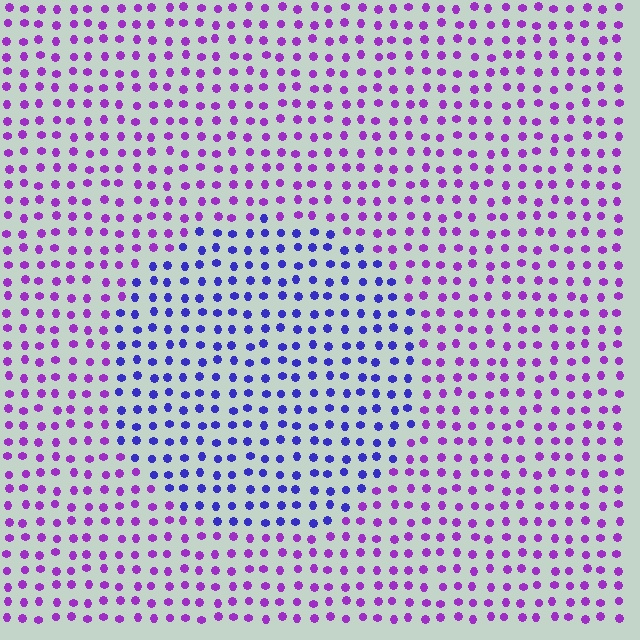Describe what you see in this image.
The image is filled with small purple elements in a uniform arrangement. A circle-shaped region is visible where the elements are tinted to a slightly different hue, forming a subtle color boundary.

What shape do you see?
I see a circle.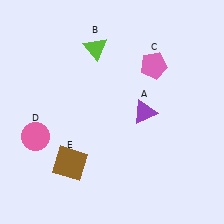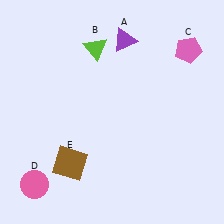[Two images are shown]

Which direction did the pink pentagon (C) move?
The pink pentagon (C) moved right.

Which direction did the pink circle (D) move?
The pink circle (D) moved down.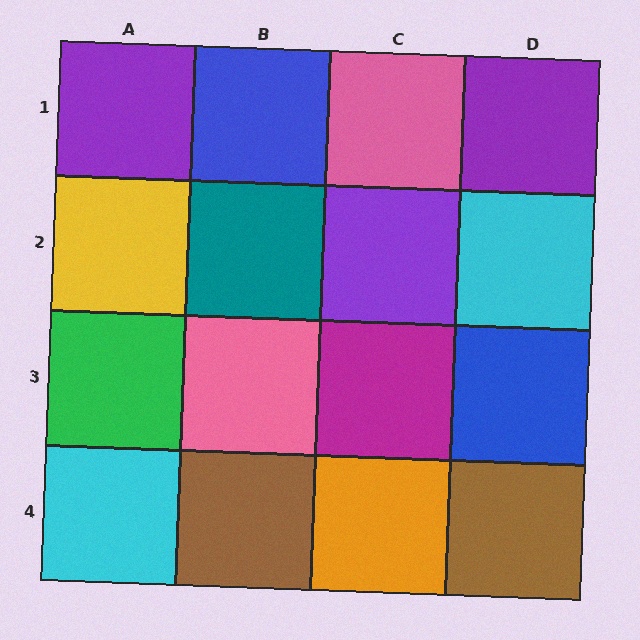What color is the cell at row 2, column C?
Purple.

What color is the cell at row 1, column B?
Blue.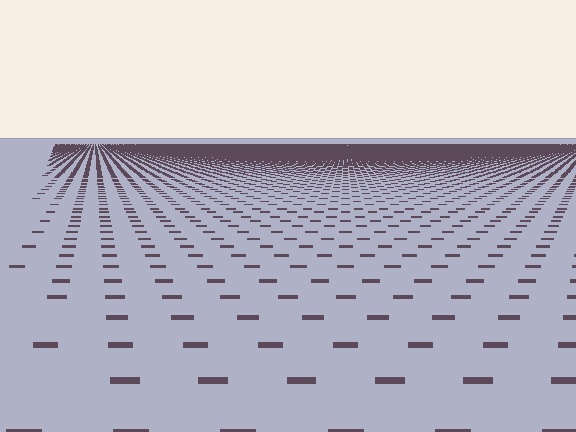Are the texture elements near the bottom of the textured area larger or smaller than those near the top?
Larger. Near the bottom, elements are closer to the viewer and appear at a bigger on-screen size.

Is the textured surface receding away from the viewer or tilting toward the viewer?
The surface is receding away from the viewer. Texture elements get smaller and denser toward the top.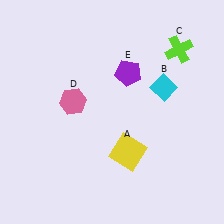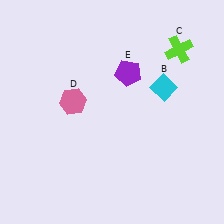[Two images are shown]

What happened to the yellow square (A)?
The yellow square (A) was removed in Image 2. It was in the bottom-right area of Image 1.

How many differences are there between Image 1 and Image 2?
There is 1 difference between the two images.